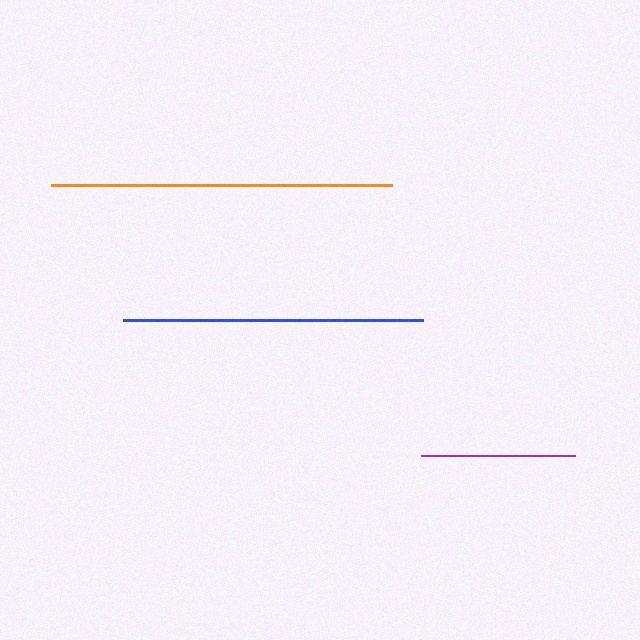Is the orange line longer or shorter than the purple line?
The orange line is longer than the purple line.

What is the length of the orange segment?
The orange segment is approximately 341 pixels long.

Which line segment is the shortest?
The purple line is the shortest at approximately 154 pixels.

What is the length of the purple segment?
The purple segment is approximately 154 pixels long.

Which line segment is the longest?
The orange line is the longest at approximately 341 pixels.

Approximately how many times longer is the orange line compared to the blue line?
The orange line is approximately 1.1 times the length of the blue line.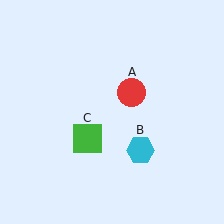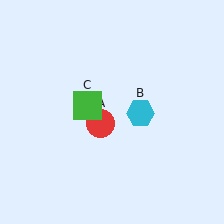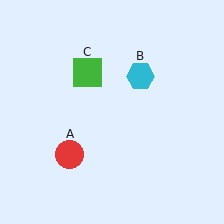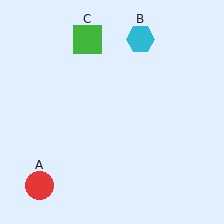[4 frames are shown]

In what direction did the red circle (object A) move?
The red circle (object A) moved down and to the left.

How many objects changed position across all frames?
3 objects changed position: red circle (object A), cyan hexagon (object B), green square (object C).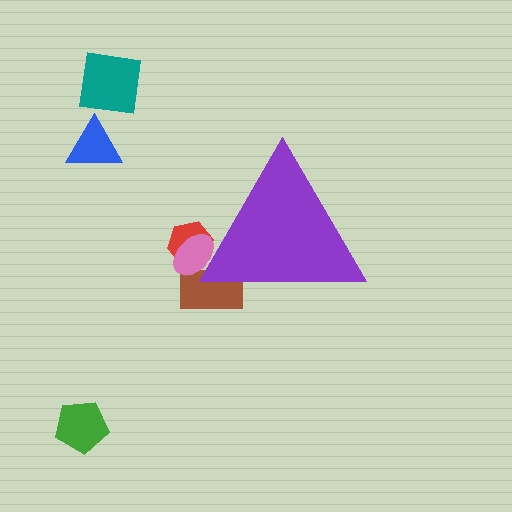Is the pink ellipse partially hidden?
Yes, the pink ellipse is partially hidden behind the purple triangle.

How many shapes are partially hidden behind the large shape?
3 shapes are partially hidden.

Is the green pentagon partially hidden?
No, the green pentagon is fully visible.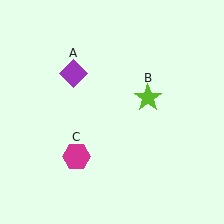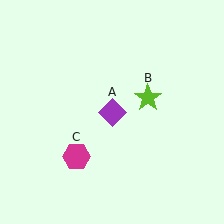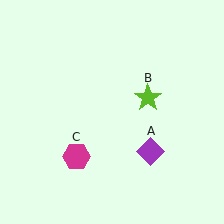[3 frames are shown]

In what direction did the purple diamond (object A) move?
The purple diamond (object A) moved down and to the right.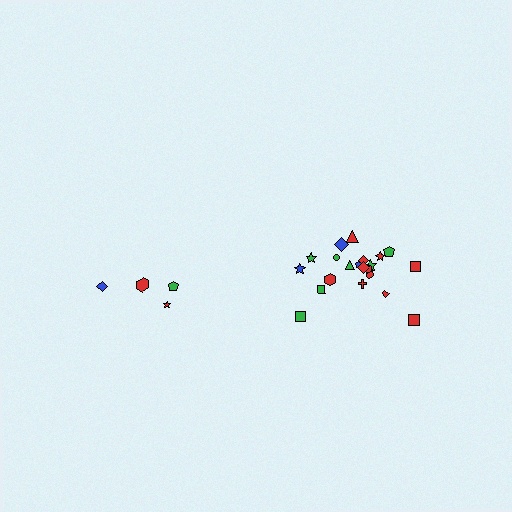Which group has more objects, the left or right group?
The right group.